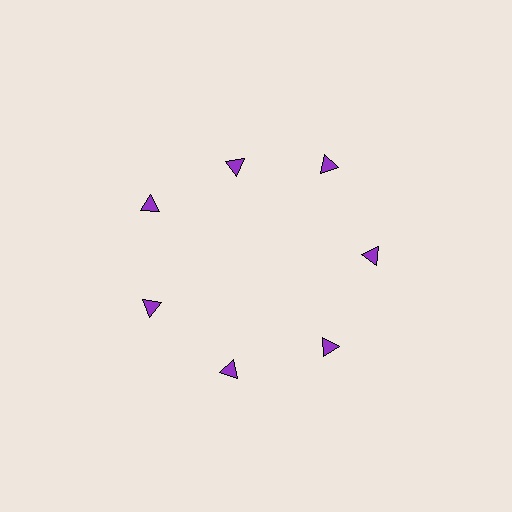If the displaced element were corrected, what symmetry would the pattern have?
It would have 7-fold rotational symmetry — the pattern would map onto itself every 51 degrees.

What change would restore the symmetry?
The symmetry would be restored by moving it outward, back onto the ring so that all 7 triangles sit at equal angles and equal distance from the center.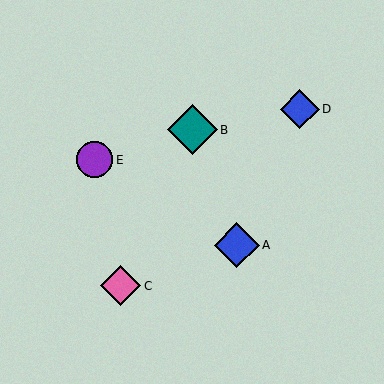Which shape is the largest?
The teal diamond (labeled B) is the largest.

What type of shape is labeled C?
Shape C is a pink diamond.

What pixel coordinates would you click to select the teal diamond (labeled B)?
Click at (192, 130) to select the teal diamond B.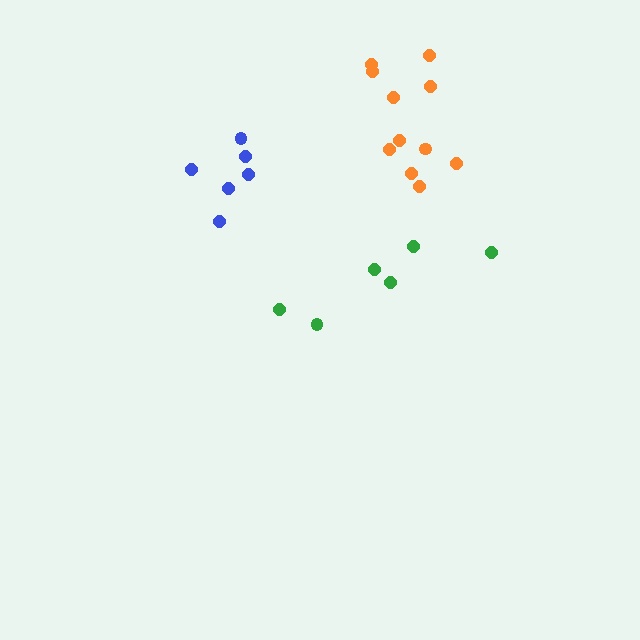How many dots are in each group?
Group 1: 6 dots, Group 2: 6 dots, Group 3: 11 dots (23 total).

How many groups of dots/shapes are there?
There are 3 groups.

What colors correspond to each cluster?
The clusters are colored: blue, green, orange.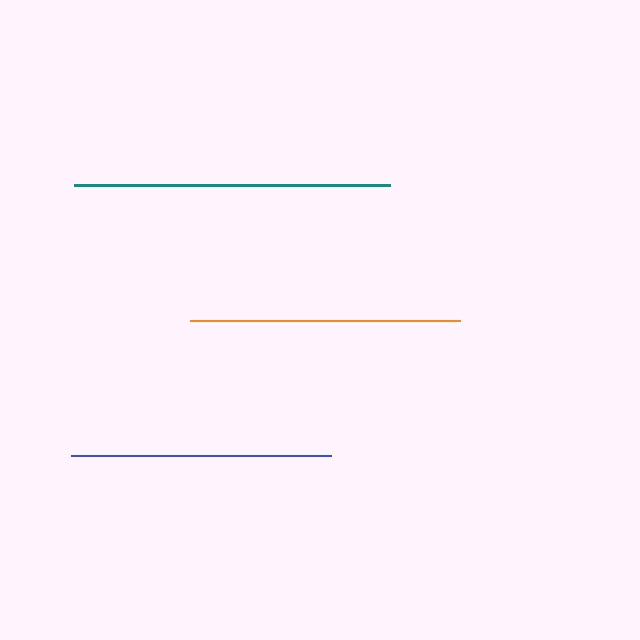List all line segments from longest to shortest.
From longest to shortest: teal, orange, blue.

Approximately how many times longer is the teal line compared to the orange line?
The teal line is approximately 1.2 times the length of the orange line.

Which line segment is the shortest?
The blue line is the shortest at approximately 261 pixels.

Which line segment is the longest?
The teal line is the longest at approximately 315 pixels.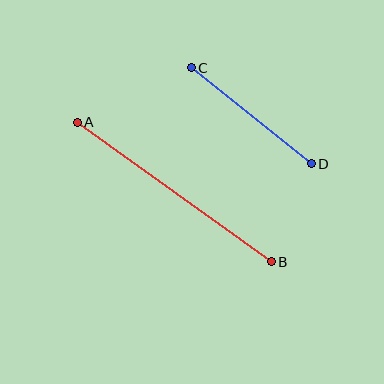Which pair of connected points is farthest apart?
Points A and B are farthest apart.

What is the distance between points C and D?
The distance is approximately 154 pixels.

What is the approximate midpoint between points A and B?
The midpoint is at approximately (174, 192) pixels.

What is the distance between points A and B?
The distance is approximately 239 pixels.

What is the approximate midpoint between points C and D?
The midpoint is at approximately (251, 116) pixels.